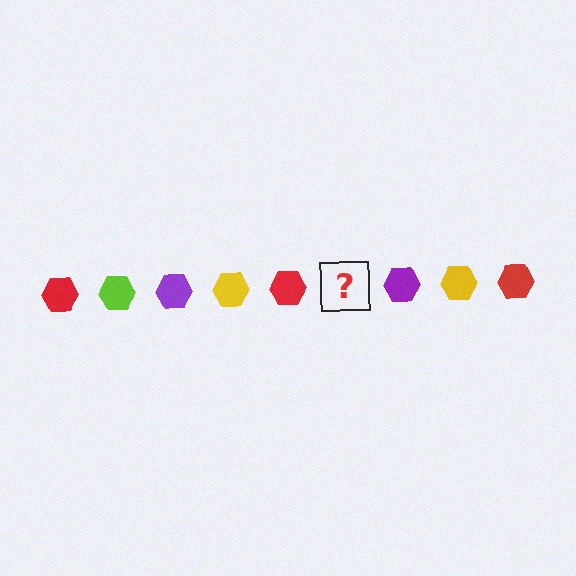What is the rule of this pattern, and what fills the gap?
The rule is that the pattern cycles through red, lime, purple, yellow hexagons. The gap should be filled with a lime hexagon.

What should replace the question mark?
The question mark should be replaced with a lime hexagon.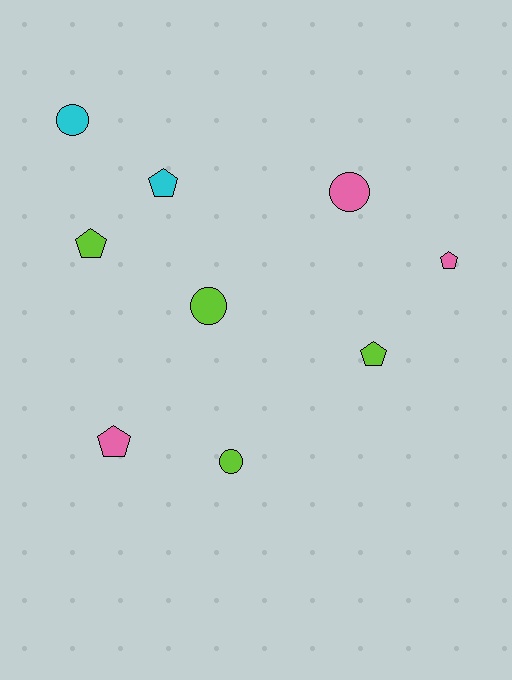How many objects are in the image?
There are 9 objects.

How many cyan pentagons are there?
There is 1 cyan pentagon.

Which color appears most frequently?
Lime, with 4 objects.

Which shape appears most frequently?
Pentagon, with 5 objects.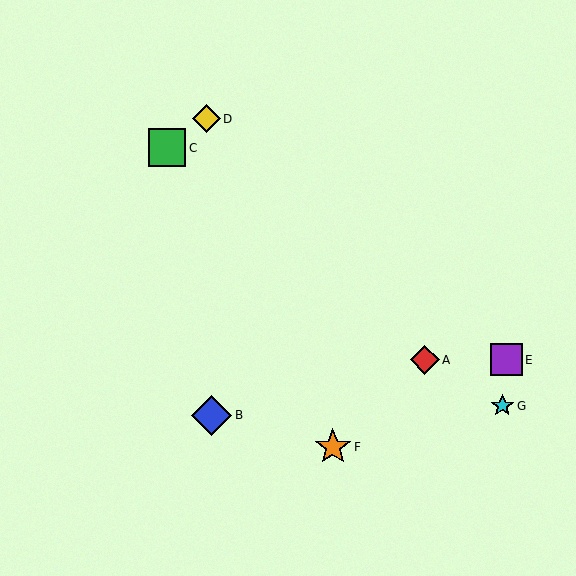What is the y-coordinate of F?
Object F is at y≈447.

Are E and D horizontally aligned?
No, E is at y≈360 and D is at y≈119.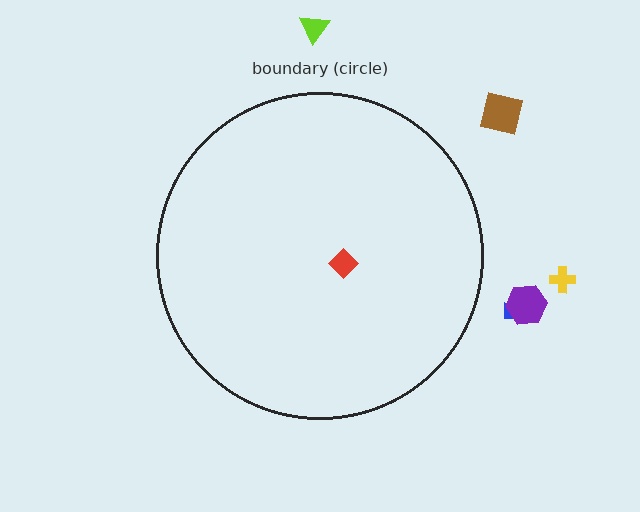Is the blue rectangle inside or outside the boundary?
Outside.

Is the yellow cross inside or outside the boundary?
Outside.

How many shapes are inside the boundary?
1 inside, 5 outside.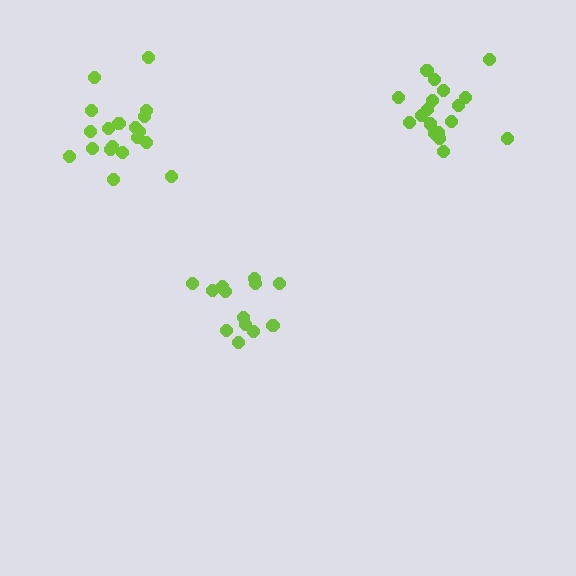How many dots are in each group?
Group 1: 19 dots, Group 2: 18 dots, Group 3: 13 dots (50 total).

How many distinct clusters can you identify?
There are 3 distinct clusters.